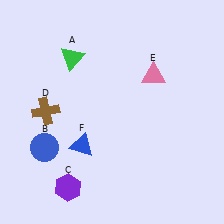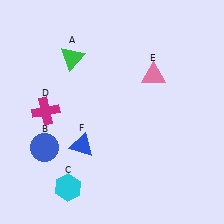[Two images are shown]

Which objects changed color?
C changed from purple to cyan. D changed from brown to magenta.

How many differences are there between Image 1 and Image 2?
There are 2 differences between the two images.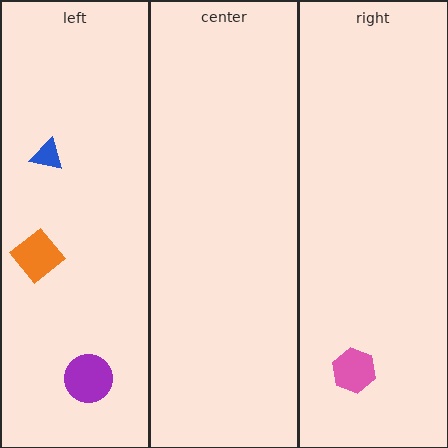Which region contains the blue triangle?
The left region.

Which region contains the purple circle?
The left region.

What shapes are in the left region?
The purple circle, the orange diamond, the blue triangle.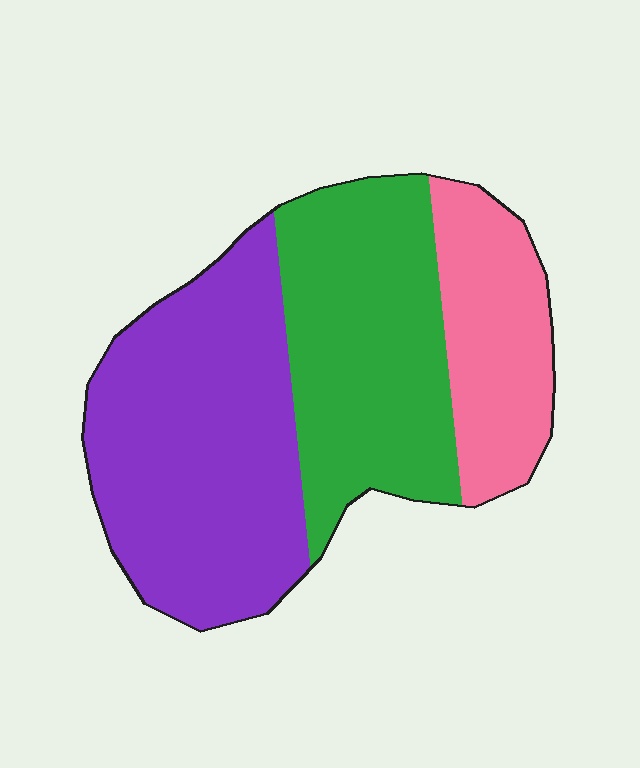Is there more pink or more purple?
Purple.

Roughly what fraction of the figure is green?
Green covers roughly 35% of the figure.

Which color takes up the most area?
Purple, at roughly 45%.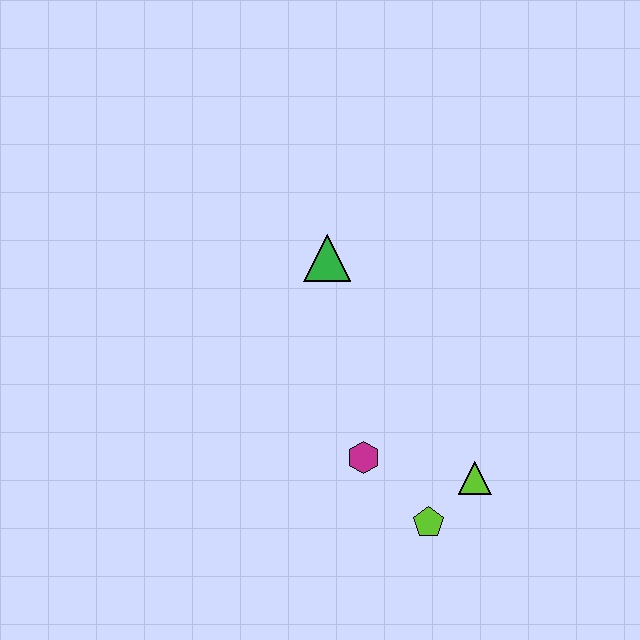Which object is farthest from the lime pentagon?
The green triangle is farthest from the lime pentagon.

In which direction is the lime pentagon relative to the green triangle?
The lime pentagon is below the green triangle.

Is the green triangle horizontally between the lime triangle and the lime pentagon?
No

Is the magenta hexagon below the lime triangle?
No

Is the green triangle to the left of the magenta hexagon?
Yes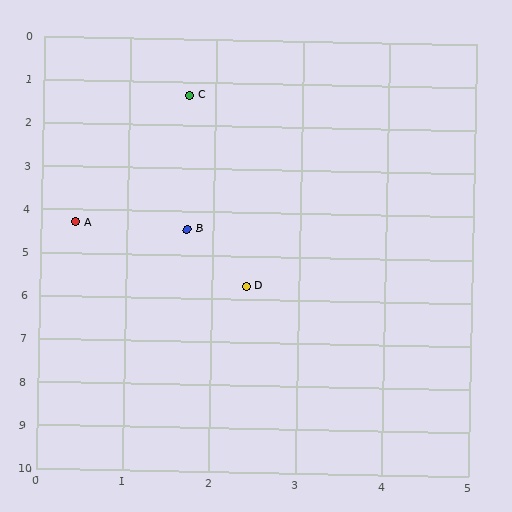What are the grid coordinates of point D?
Point D is at approximately (2.4, 5.7).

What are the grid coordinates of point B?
Point B is at approximately (1.7, 4.4).